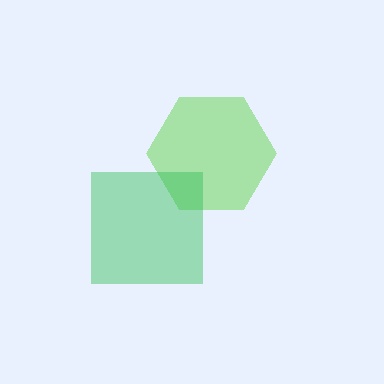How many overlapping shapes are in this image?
There are 2 overlapping shapes in the image.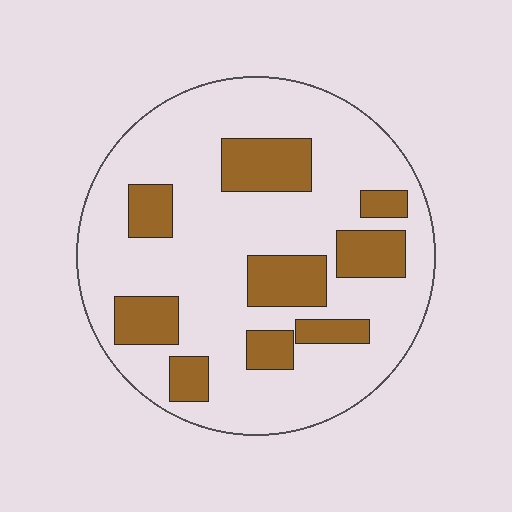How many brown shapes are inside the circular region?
9.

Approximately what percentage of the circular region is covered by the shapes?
Approximately 25%.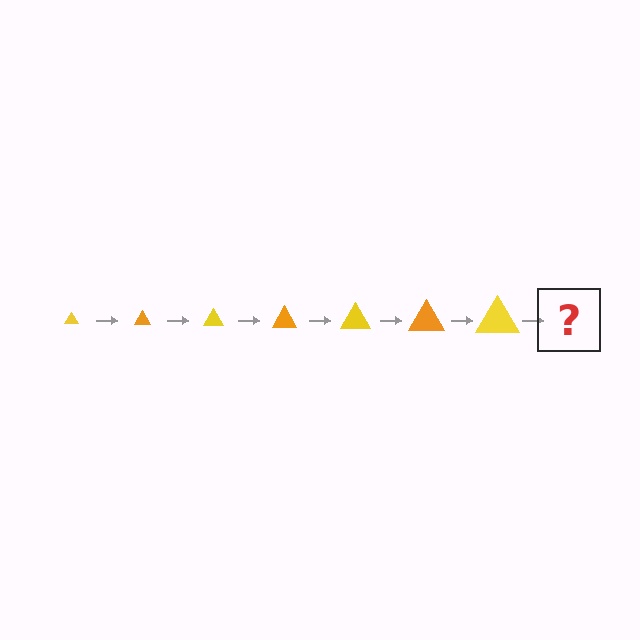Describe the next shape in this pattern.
It should be an orange triangle, larger than the previous one.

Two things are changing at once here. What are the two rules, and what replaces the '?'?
The two rules are that the triangle grows larger each step and the color cycles through yellow and orange. The '?' should be an orange triangle, larger than the previous one.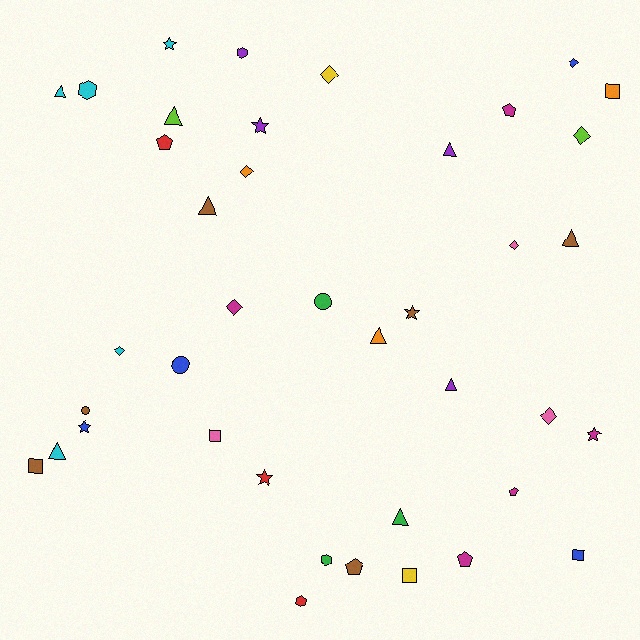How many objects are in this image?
There are 40 objects.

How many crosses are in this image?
There are no crosses.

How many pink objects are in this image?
There are 3 pink objects.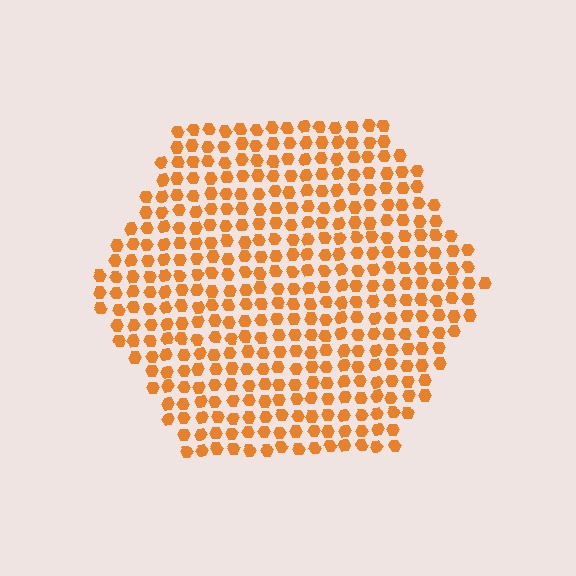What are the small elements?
The small elements are hexagons.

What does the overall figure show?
The overall figure shows a hexagon.